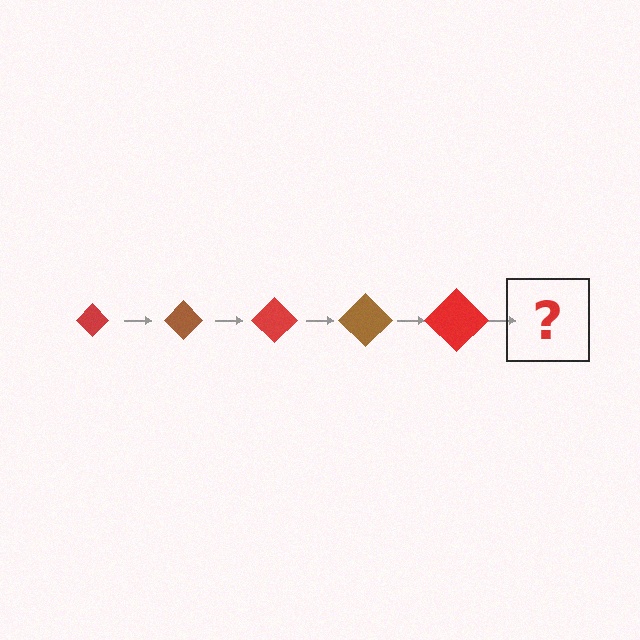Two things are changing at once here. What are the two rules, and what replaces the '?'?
The two rules are that the diamond grows larger each step and the color cycles through red and brown. The '?' should be a brown diamond, larger than the previous one.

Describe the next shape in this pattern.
It should be a brown diamond, larger than the previous one.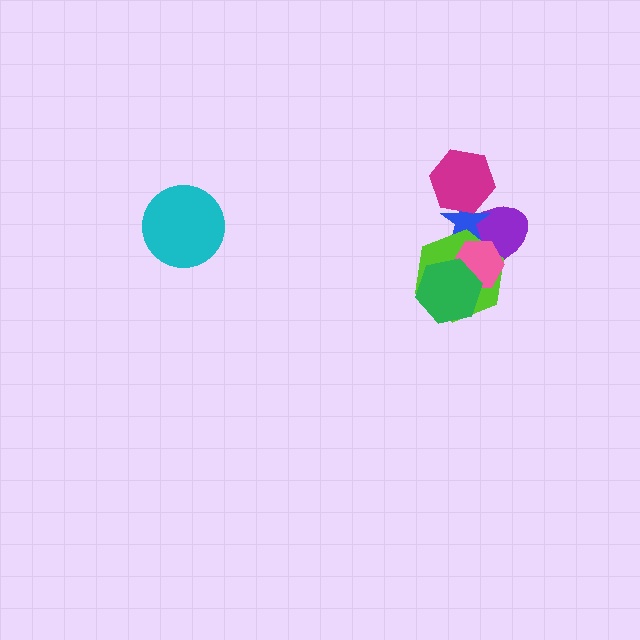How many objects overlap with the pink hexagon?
4 objects overlap with the pink hexagon.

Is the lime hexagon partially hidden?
Yes, it is partially covered by another shape.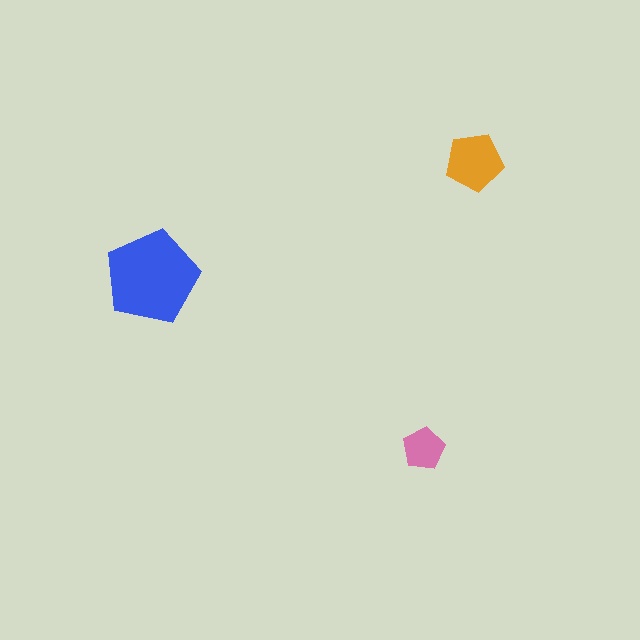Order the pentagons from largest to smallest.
the blue one, the orange one, the pink one.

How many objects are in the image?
There are 3 objects in the image.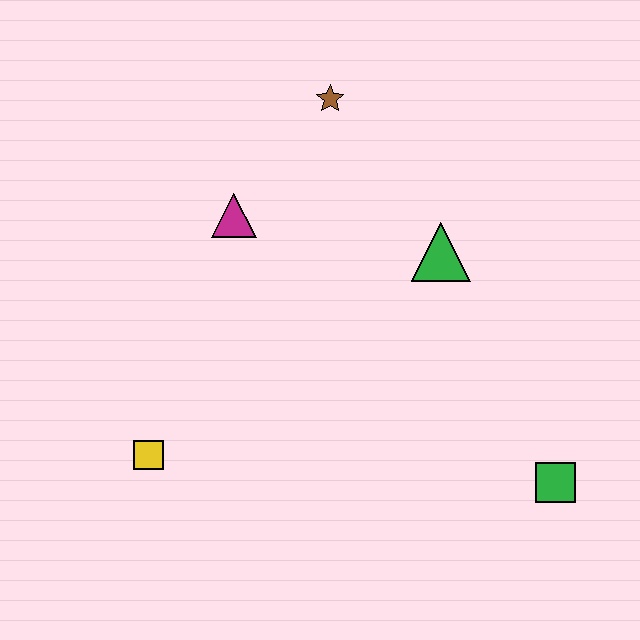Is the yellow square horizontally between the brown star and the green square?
No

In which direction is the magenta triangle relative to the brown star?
The magenta triangle is below the brown star.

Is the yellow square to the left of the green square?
Yes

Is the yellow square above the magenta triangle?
No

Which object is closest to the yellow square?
The magenta triangle is closest to the yellow square.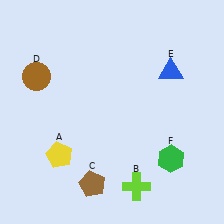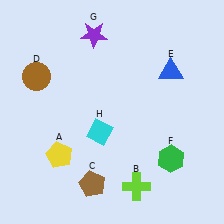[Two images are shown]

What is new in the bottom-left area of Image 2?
A cyan diamond (H) was added in the bottom-left area of Image 2.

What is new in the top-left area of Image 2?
A purple star (G) was added in the top-left area of Image 2.